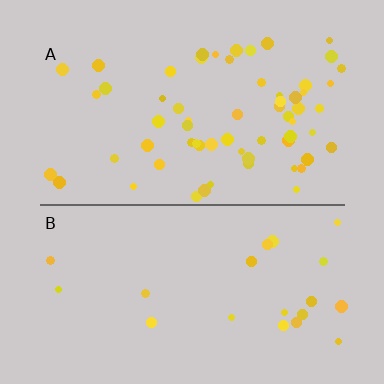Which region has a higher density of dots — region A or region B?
A (the top).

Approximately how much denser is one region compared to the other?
Approximately 3.0× — region A over region B.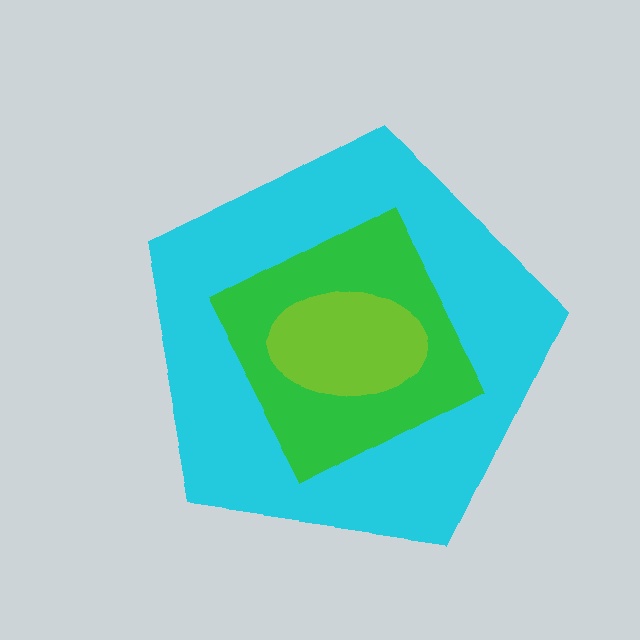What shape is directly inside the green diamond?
The lime ellipse.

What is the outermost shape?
The cyan pentagon.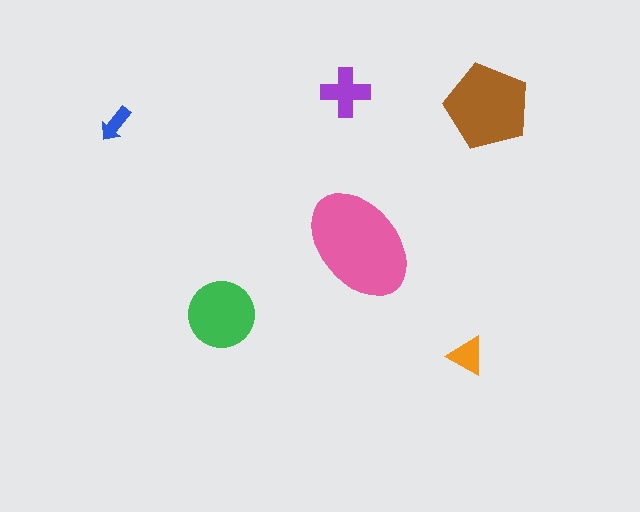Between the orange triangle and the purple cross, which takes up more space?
The purple cross.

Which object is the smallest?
The blue arrow.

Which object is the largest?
The pink ellipse.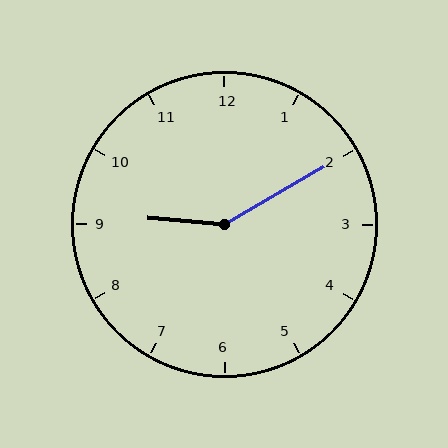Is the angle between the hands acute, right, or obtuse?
It is obtuse.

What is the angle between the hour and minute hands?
Approximately 145 degrees.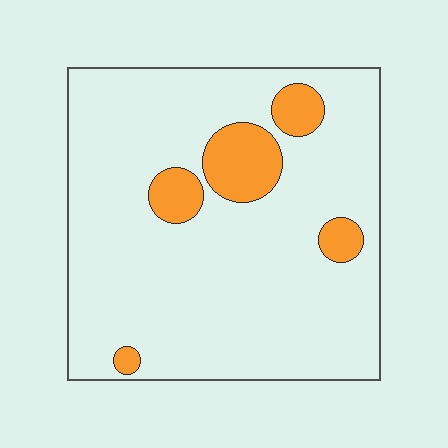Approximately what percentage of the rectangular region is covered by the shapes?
Approximately 10%.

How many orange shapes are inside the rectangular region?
5.